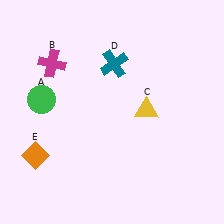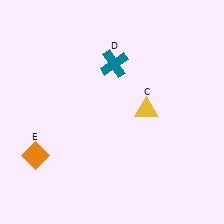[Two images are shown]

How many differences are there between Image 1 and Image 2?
There are 2 differences between the two images.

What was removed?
The magenta cross (B), the green circle (A) were removed in Image 2.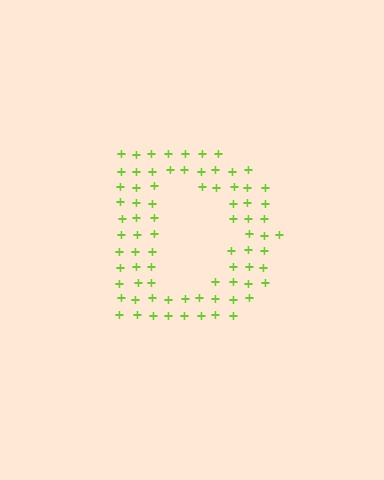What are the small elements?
The small elements are plus signs.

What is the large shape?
The large shape is the letter D.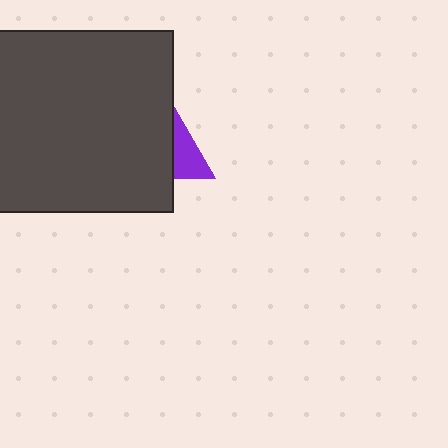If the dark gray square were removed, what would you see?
You would see the complete purple triangle.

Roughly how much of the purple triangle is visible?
A small part of it is visible (roughly 38%).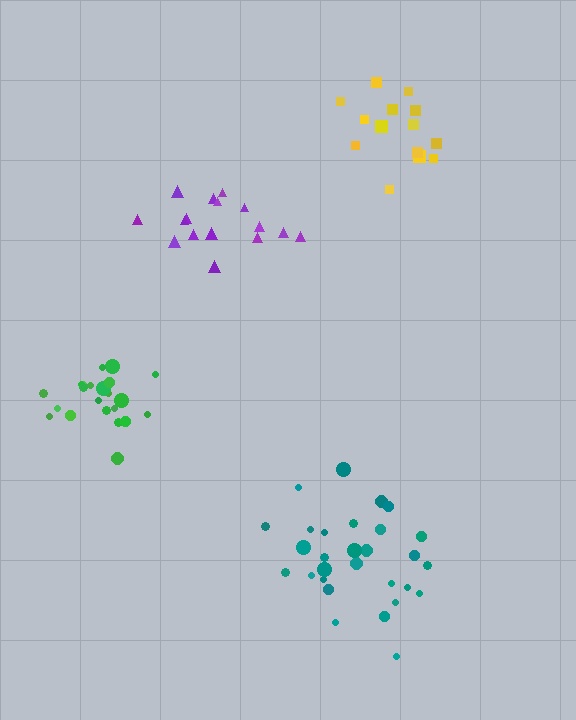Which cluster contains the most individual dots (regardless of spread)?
Teal (29).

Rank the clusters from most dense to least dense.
green, teal, purple, yellow.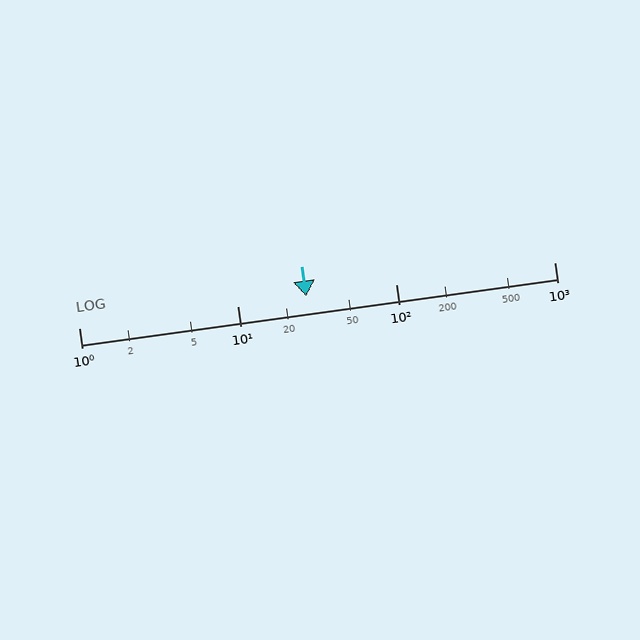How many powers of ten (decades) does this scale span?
The scale spans 3 decades, from 1 to 1000.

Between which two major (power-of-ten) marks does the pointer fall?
The pointer is between 10 and 100.